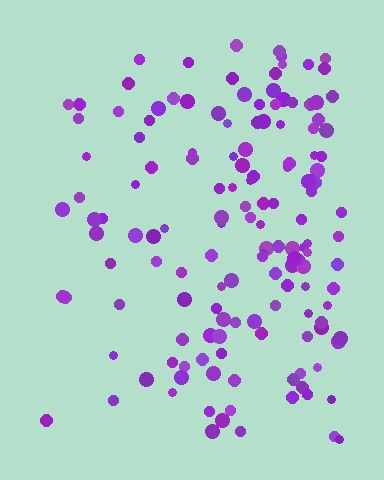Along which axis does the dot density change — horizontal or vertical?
Horizontal.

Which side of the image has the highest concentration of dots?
The right.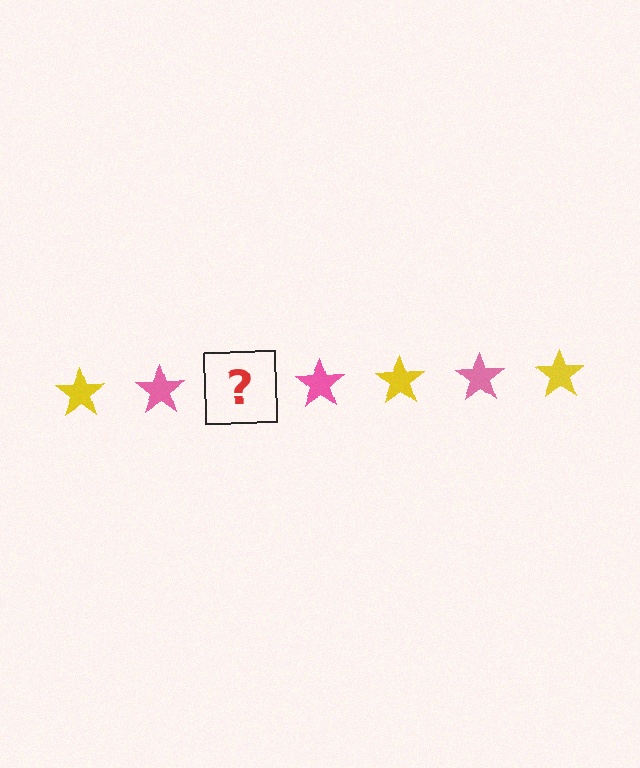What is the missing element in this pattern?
The missing element is a yellow star.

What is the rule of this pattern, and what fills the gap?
The rule is that the pattern cycles through yellow, pink stars. The gap should be filled with a yellow star.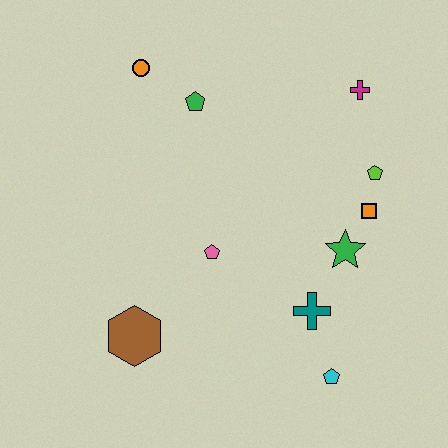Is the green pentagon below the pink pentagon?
No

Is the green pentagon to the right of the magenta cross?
No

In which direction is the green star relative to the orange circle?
The green star is to the right of the orange circle.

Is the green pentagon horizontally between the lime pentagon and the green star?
No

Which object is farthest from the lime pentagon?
The brown hexagon is farthest from the lime pentagon.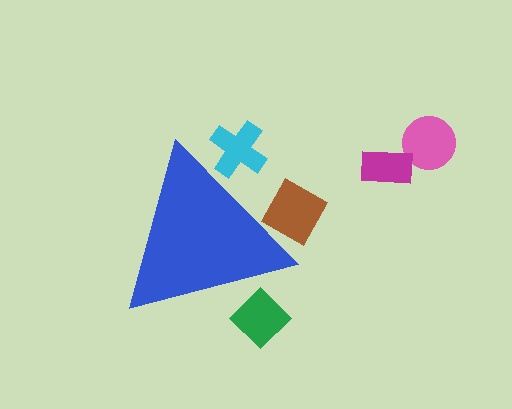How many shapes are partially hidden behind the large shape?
3 shapes are partially hidden.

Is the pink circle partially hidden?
No, the pink circle is fully visible.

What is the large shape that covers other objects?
A blue triangle.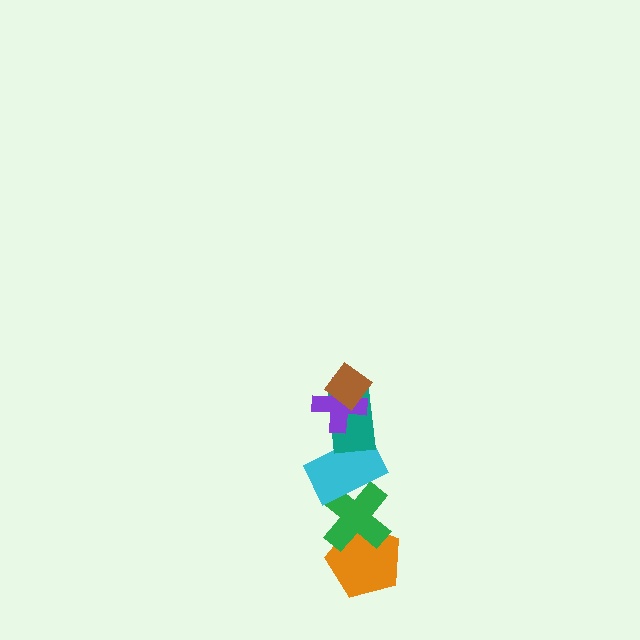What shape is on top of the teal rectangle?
The purple cross is on top of the teal rectangle.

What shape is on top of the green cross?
The cyan rectangle is on top of the green cross.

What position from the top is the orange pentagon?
The orange pentagon is 6th from the top.